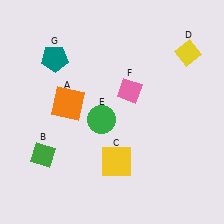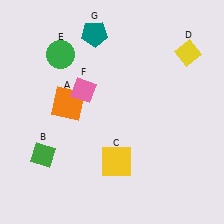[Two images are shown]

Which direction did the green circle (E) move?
The green circle (E) moved up.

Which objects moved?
The objects that moved are: the green circle (E), the pink diamond (F), the teal pentagon (G).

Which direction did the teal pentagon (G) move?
The teal pentagon (G) moved right.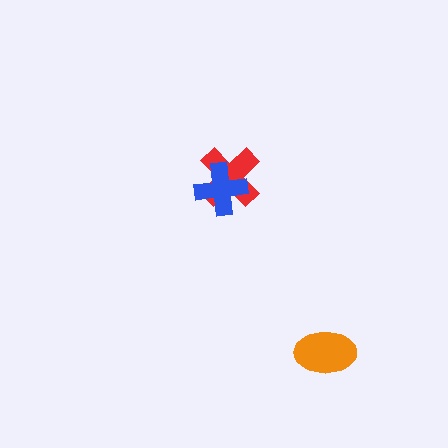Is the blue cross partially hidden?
No, no other shape covers it.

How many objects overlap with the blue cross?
1 object overlaps with the blue cross.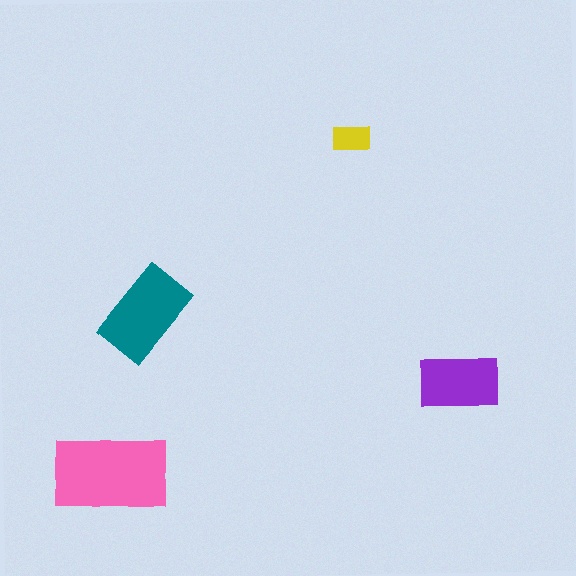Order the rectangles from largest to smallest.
the pink one, the teal one, the purple one, the yellow one.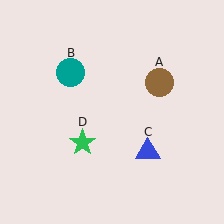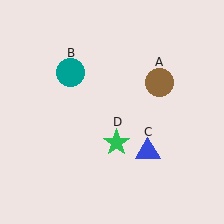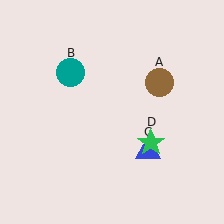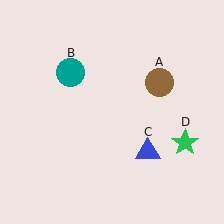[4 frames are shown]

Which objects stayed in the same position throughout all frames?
Brown circle (object A) and teal circle (object B) and blue triangle (object C) remained stationary.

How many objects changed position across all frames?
1 object changed position: green star (object D).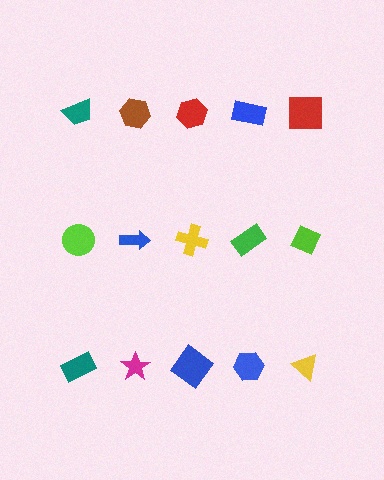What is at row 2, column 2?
A blue arrow.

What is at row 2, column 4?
A green rectangle.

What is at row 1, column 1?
A teal trapezoid.